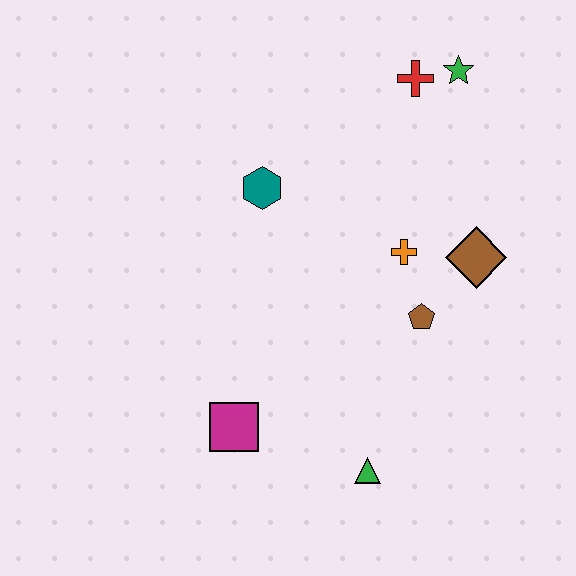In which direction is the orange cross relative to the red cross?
The orange cross is below the red cross.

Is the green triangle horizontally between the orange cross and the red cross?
No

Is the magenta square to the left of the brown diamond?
Yes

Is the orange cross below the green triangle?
No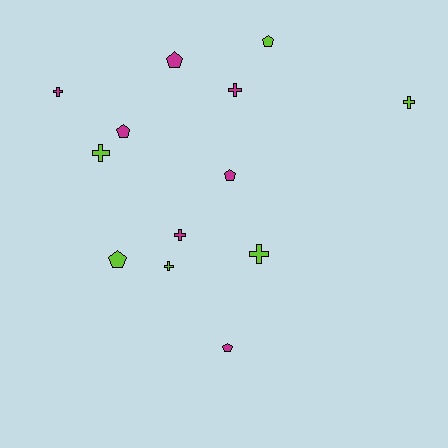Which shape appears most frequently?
Cross, with 7 objects.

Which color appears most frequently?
Magenta, with 7 objects.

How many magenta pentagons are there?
There are 4 magenta pentagons.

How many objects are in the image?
There are 13 objects.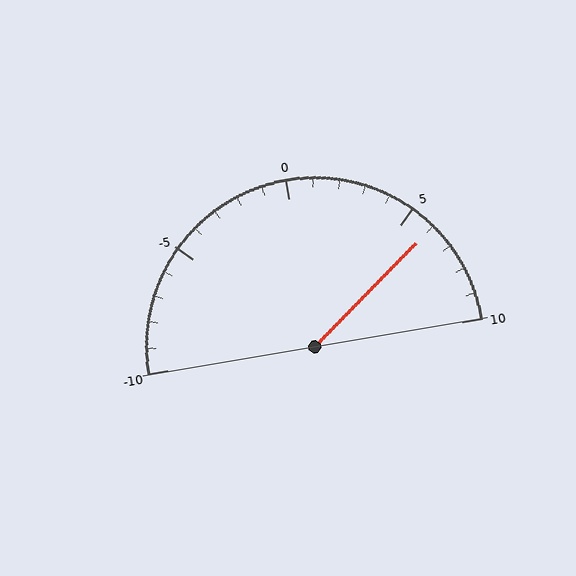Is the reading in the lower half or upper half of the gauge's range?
The reading is in the upper half of the range (-10 to 10).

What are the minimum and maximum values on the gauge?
The gauge ranges from -10 to 10.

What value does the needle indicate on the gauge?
The needle indicates approximately 6.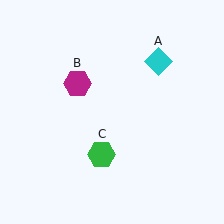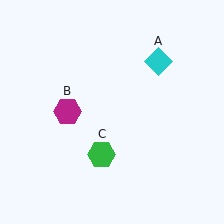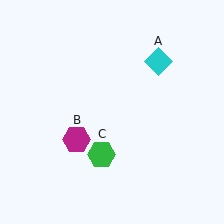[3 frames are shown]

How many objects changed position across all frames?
1 object changed position: magenta hexagon (object B).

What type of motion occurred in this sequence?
The magenta hexagon (object B) rotated counterclockwise around the center of the scene.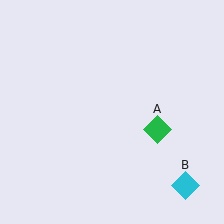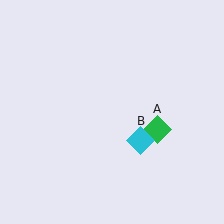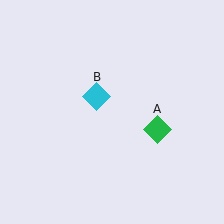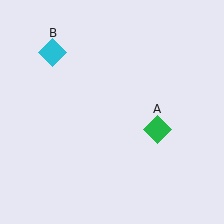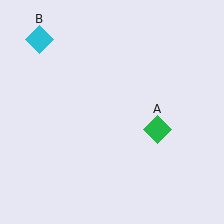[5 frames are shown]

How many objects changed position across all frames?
1 object changed position: cyan diamond (object B).